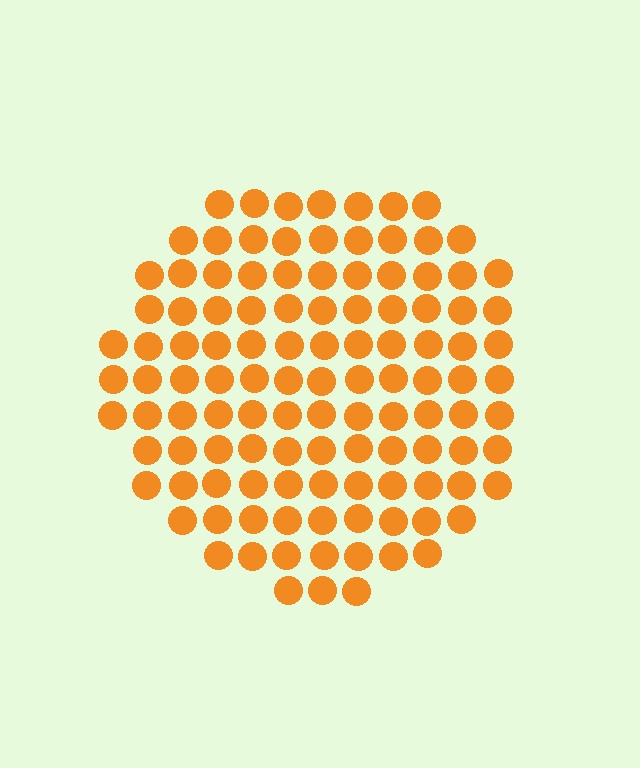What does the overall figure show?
The overall figure shows a circle.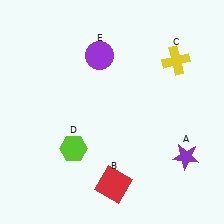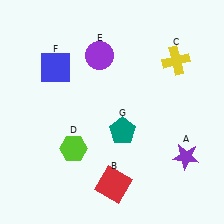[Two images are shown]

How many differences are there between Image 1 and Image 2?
There are 2 differences between the two images.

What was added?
A blue square (F), a teal pentagon (G) were added in Image 2.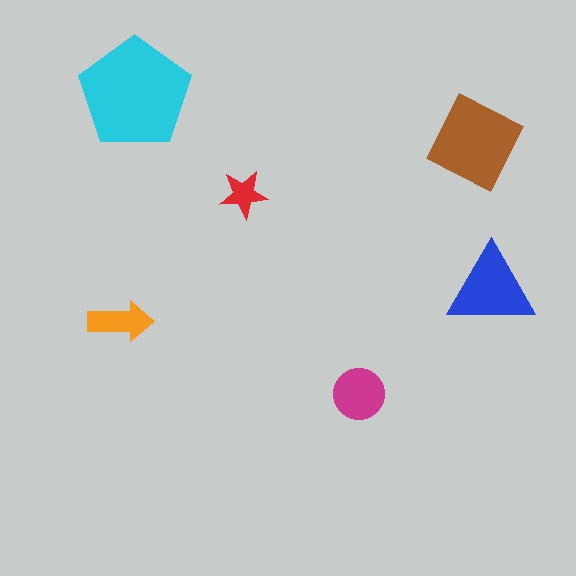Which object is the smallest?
The red star.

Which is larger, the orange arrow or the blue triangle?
The blue triangle.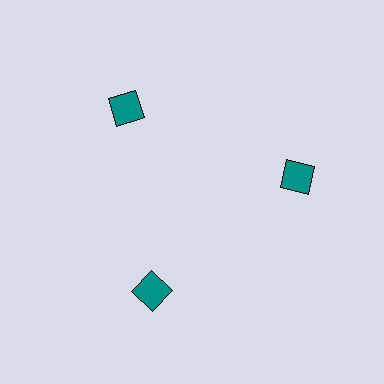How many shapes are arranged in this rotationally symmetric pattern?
There are 3 shapes, arranged in 3 groups of 1.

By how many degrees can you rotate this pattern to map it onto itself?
The pattern maps onto itself every 120 degrees of rotation.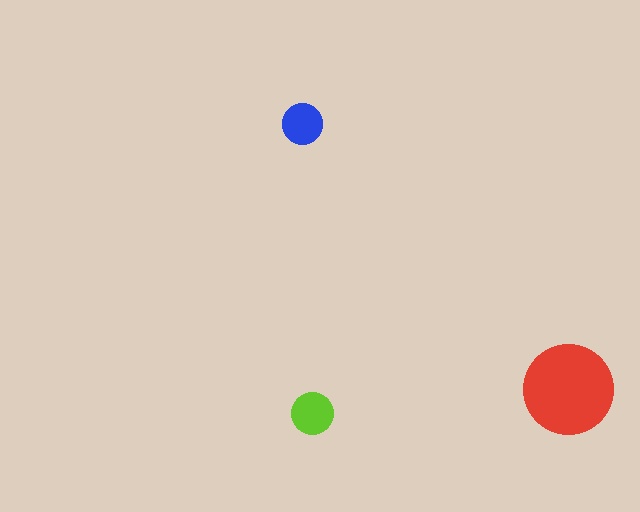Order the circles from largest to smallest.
the red one, the lime one, the blue one.